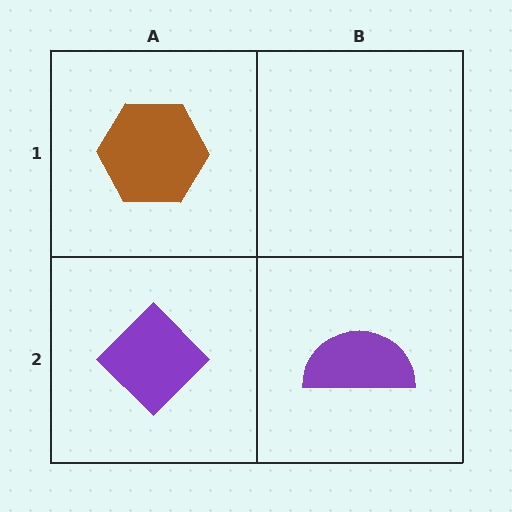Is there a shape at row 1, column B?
No, that cell is empty.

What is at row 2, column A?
A purple diamond.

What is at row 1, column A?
A brown hexagon.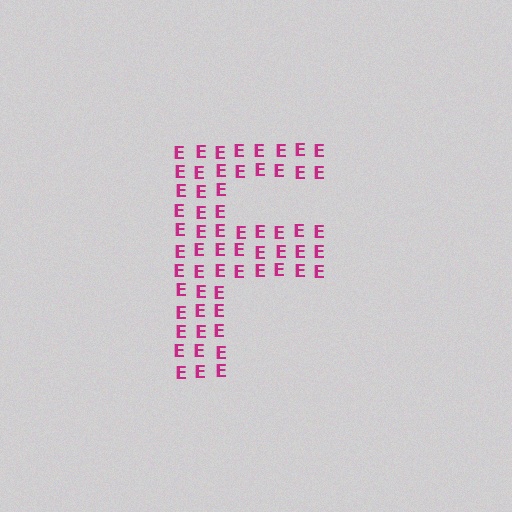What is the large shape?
The large shape is the letter F.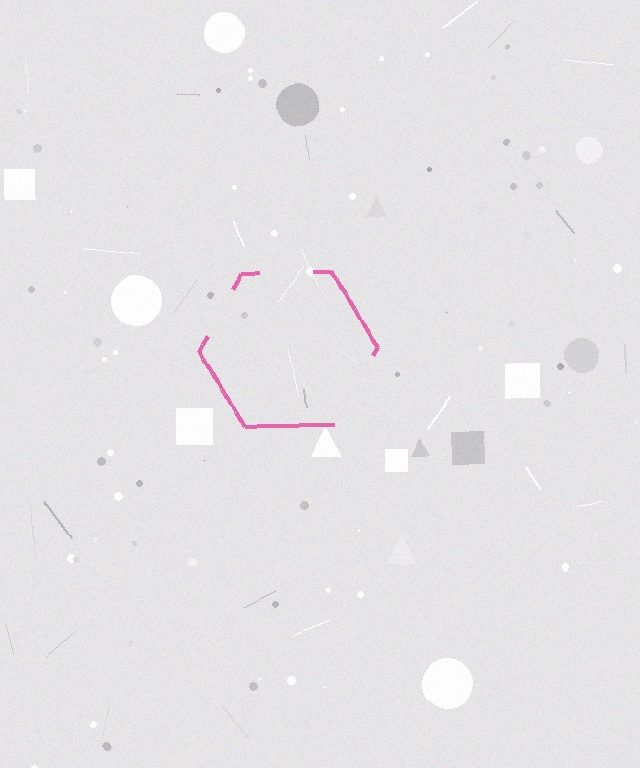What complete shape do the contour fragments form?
The contour fragments form a hexagon.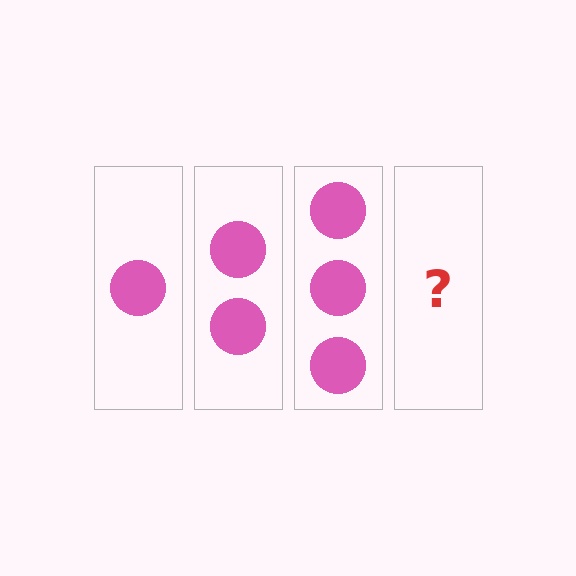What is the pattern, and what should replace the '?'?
The pattern is that each step adds one more circle. The '?' should be 4 circles.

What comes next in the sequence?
The next element should be 4 circles.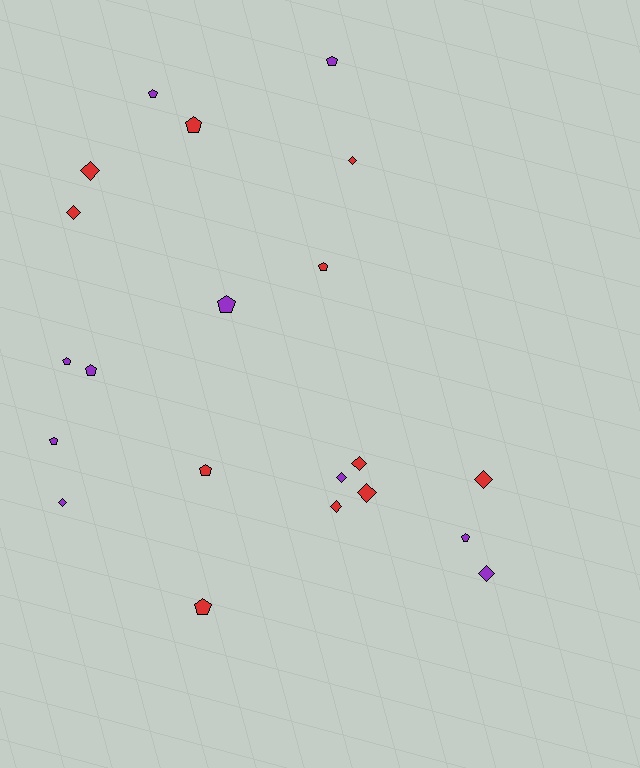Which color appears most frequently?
Red, with 11 objects.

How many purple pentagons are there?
There are 7 purple pentagons.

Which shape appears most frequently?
Pentagon, with 11 objects.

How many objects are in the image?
There are 21 objects.